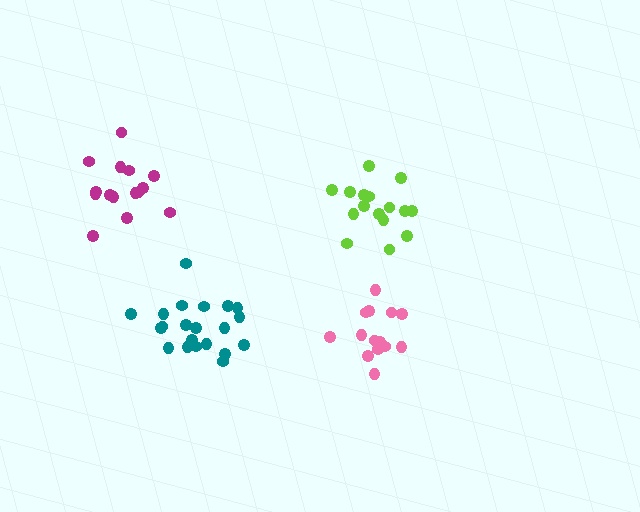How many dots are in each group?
Group 1: 16 dots, Group 2: 15 dots, Group 3: 15 dots, Group 4: 21 dots (67 total).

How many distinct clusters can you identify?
There are 4 distinct clusters.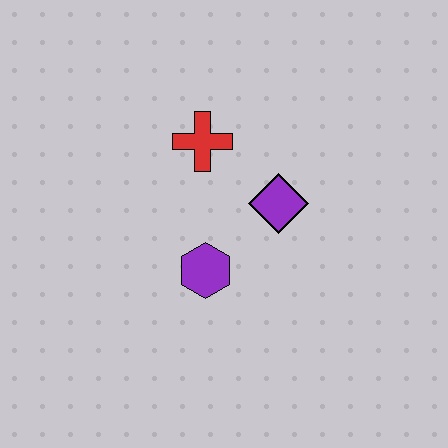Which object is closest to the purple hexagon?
The purple diamond is closest to the purple hexagon.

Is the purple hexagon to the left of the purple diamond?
Yes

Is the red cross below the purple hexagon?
No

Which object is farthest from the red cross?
The purple hexagon is farthest from the red cross.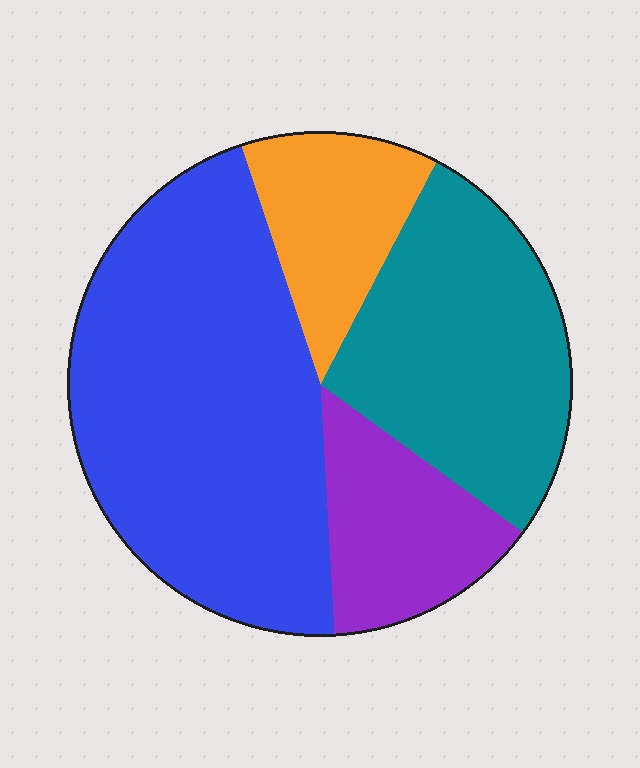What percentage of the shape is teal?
Teal takes up about one quarter (1/4) of the shape.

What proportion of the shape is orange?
Orange covers around 15% of the shape.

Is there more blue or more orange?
Blue.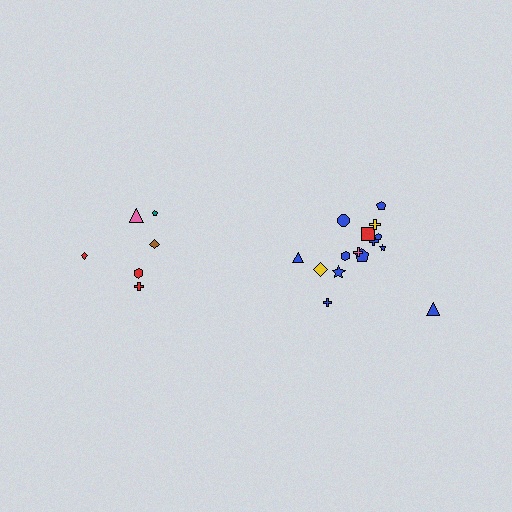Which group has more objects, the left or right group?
The right group.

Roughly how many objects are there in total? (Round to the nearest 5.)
Roughly 20 objects in total.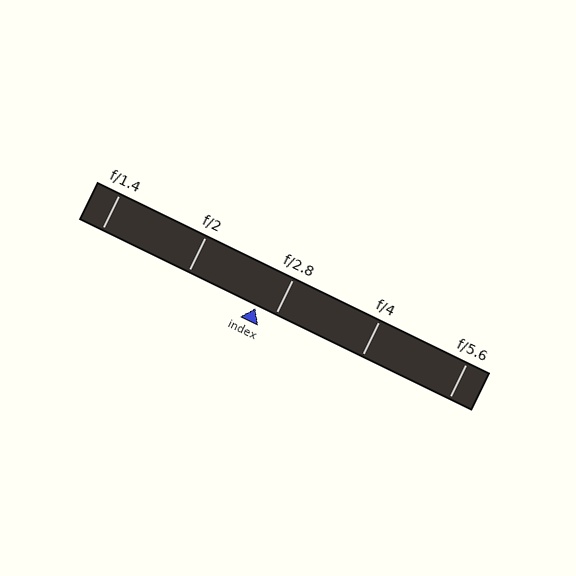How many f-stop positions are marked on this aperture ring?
There are 5 f-stop positions marked.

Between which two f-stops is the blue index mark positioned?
The index mark is between f/2 and f/2.8.